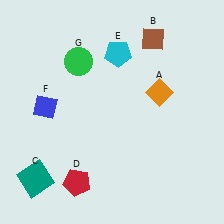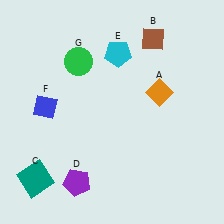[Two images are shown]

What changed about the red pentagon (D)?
In Image 1, D is red. In Image 2, it changed to purple.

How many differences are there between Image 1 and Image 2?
There is 1 difference between the two images.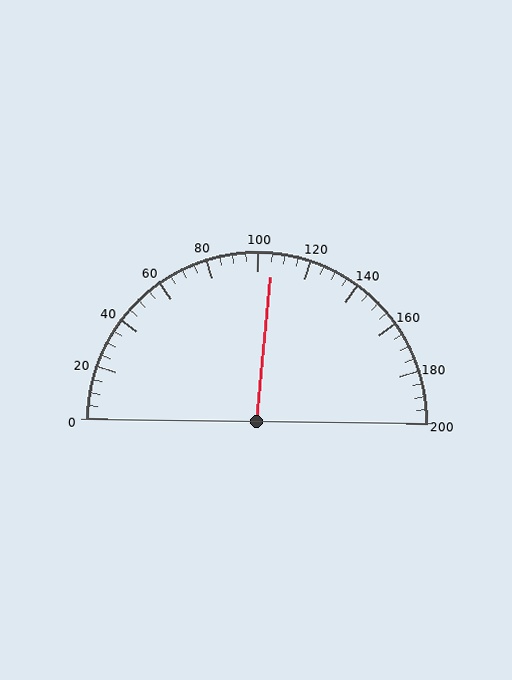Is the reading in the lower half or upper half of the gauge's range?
The reading is in the upper half of the range (0 to 200).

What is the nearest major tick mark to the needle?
The nearest major tick mark is 100.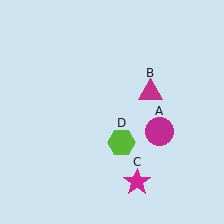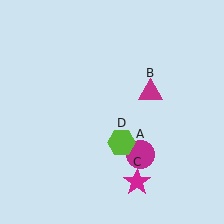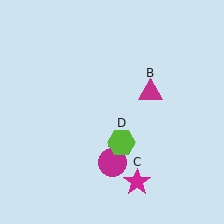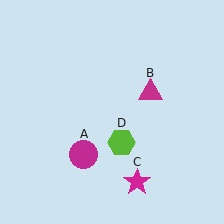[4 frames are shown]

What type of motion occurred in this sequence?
The magenta circle (object A) rotated clockwise around the center of the scene.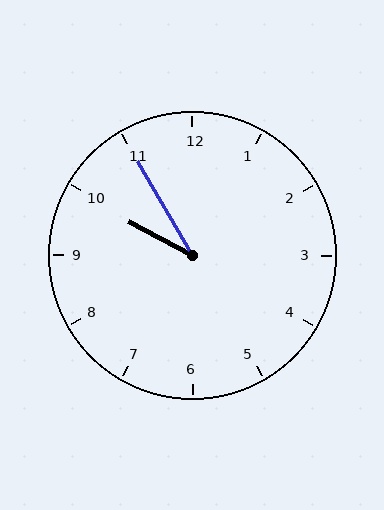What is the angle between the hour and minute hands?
Approximately 32 degrees.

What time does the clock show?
9:55.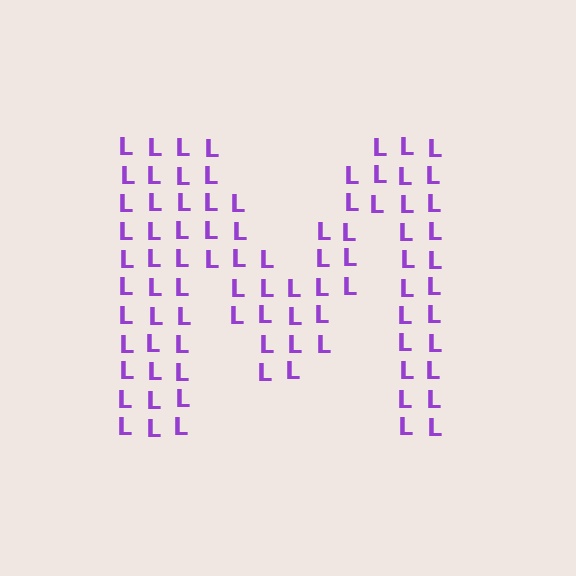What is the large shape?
The large shape is the letter M.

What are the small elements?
The small elements are letter L's.